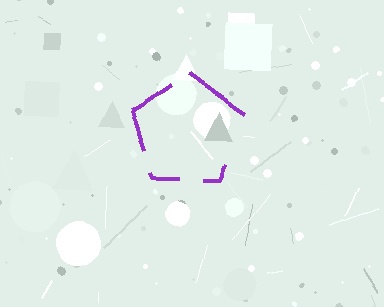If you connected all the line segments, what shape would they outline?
They would outline a pentagon.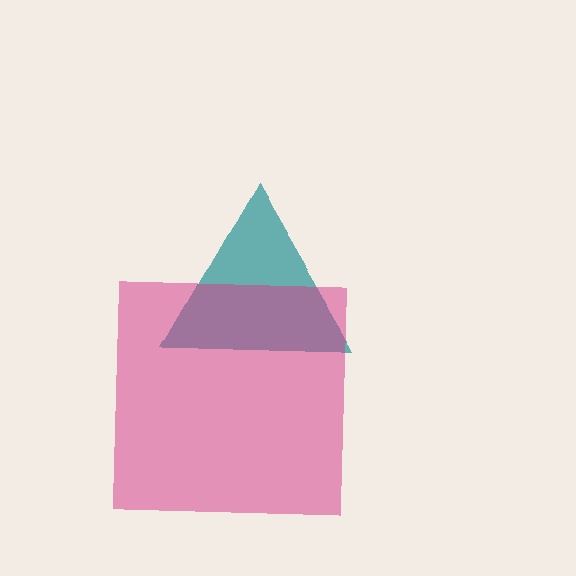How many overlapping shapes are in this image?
There are 2 overlapping shapes in the image.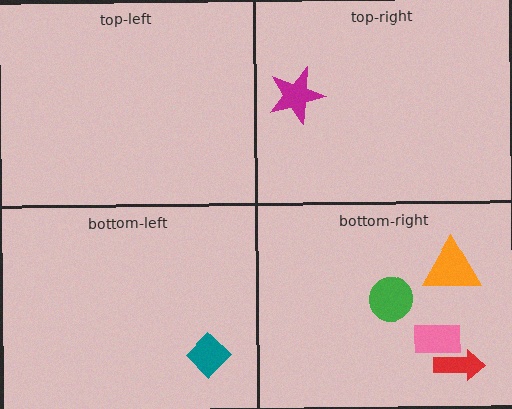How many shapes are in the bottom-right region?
4.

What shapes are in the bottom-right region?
The red arrow, the pink rectangle, the orange triangle, the green circle.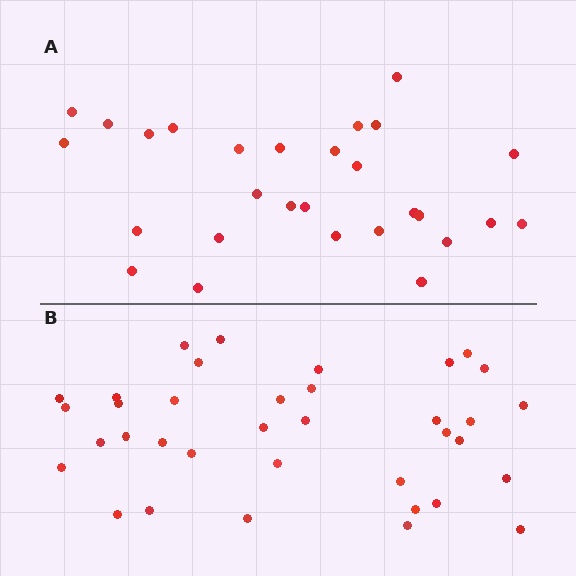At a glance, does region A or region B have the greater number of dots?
Region B (the bottom region) has more dots.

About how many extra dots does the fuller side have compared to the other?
Region B has roughly 8 or so more dots than region A.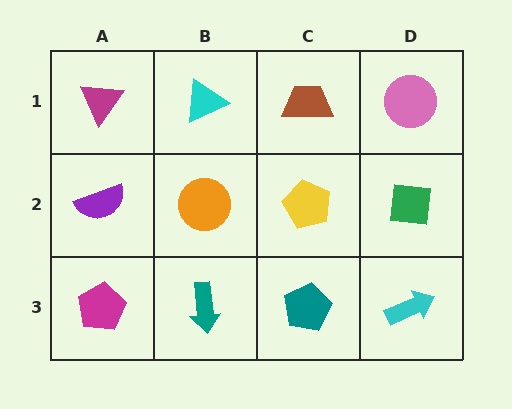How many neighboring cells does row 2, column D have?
3.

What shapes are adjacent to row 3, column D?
A green square (row 2, column D), a teal pentagon (row 3, column C).